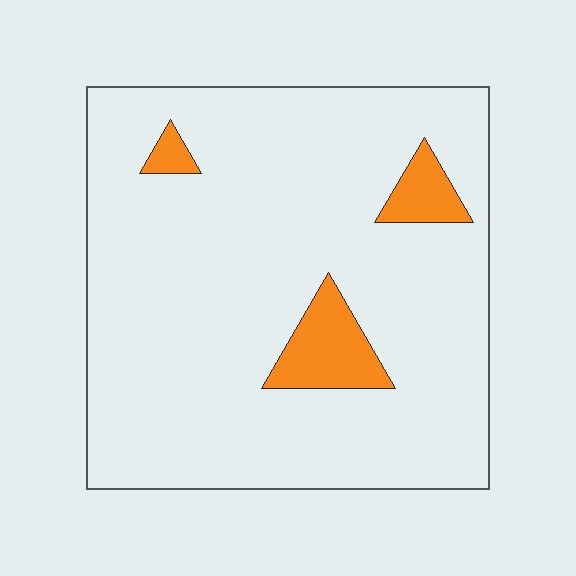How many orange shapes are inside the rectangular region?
3.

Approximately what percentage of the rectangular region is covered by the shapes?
Approximately 10%.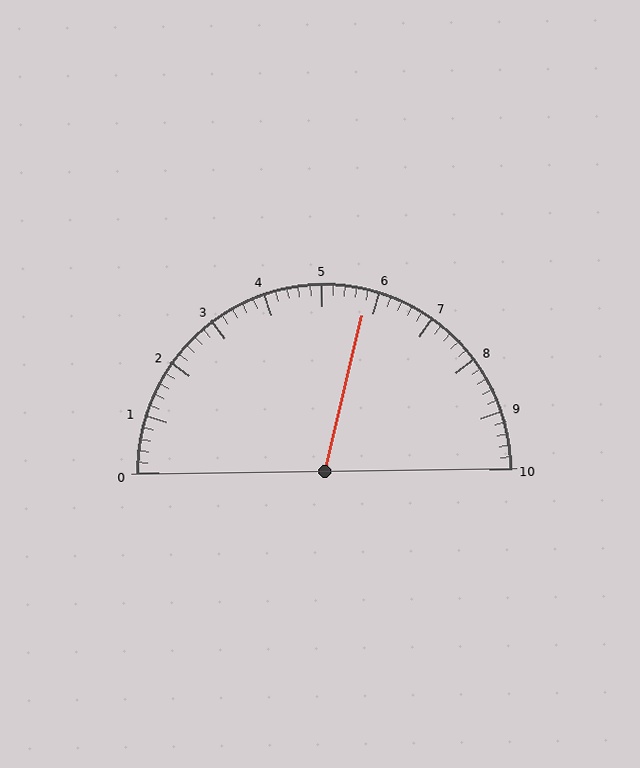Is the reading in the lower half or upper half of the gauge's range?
The reading is in the upper half of the range (0 to 10).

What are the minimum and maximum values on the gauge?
The gauge ranges from 0 to 10.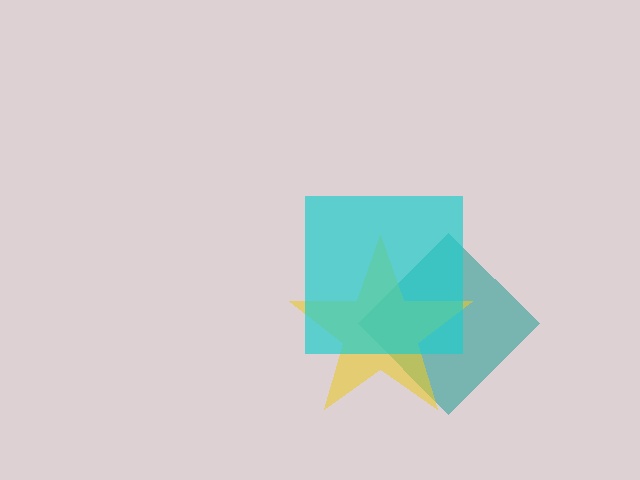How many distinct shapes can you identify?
There are 3 distinct shapes: a teal diamond, a yellow star, a cyan square.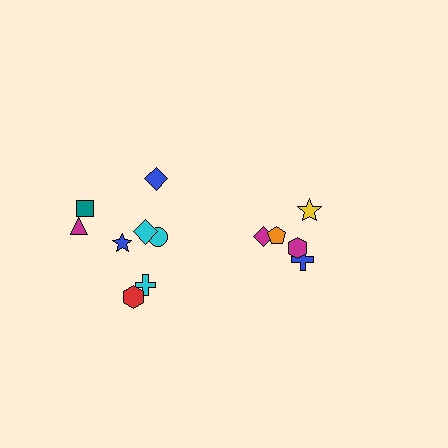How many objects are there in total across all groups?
There are 13 objects.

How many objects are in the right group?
There are 5 objects.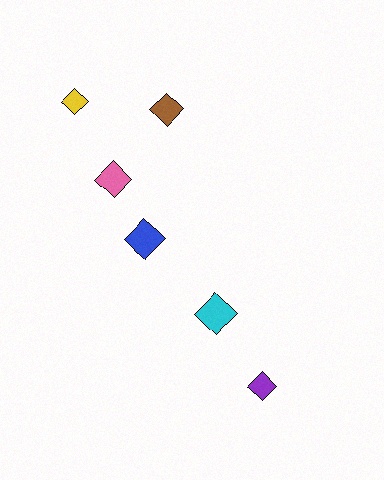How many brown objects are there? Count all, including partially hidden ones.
There is 1 brown object.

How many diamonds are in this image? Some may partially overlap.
There are 6 diamonds.